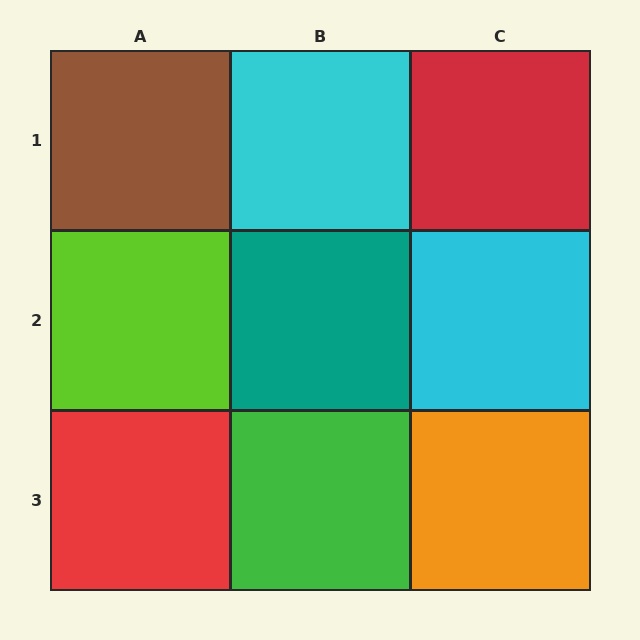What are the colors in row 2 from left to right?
Lime, teal, cyan.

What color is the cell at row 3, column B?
Green.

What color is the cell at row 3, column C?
Orange.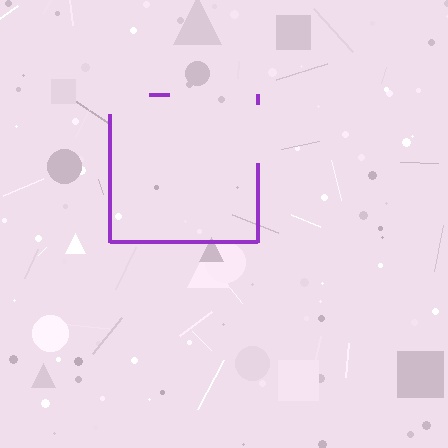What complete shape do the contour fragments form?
The contour fragments form a square.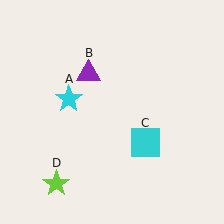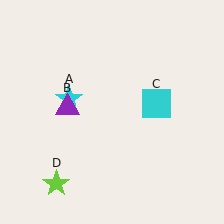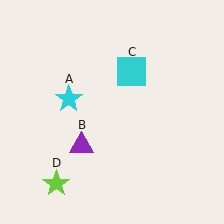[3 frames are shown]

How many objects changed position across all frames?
2 objects changed position: purple triangle (object B), cyan square (object C).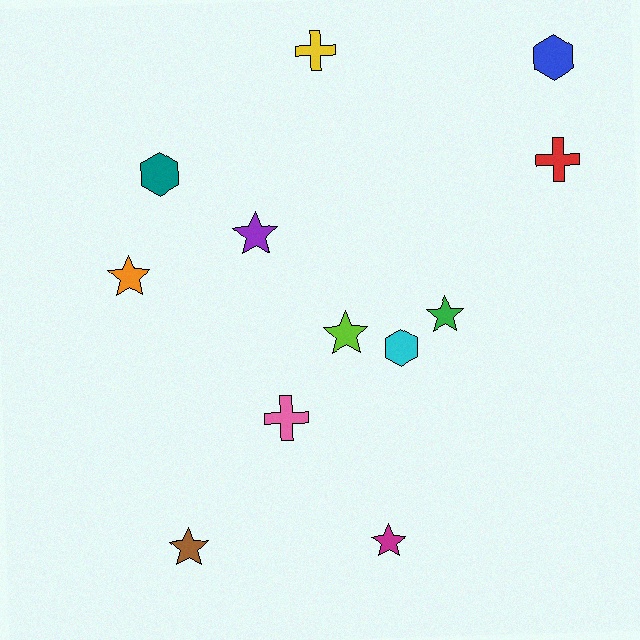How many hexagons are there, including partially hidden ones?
There are 3 hexagons.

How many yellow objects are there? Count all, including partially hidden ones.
There is 1 yellow object.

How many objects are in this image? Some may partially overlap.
There are 12 objects.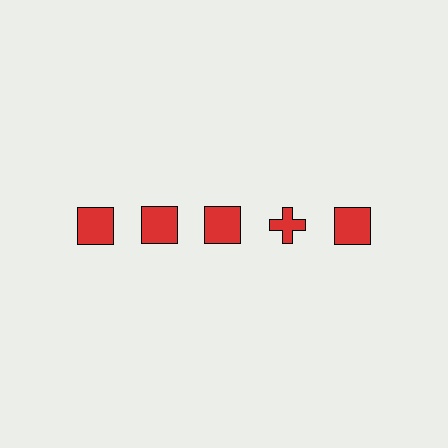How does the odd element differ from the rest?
It has a different shape: cross instead of square.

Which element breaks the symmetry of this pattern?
The red cross in the top row, second from right column breaks the symmetry. All other shapes are red squares.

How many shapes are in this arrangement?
There are 5 shapes arranged in a grid pattern.